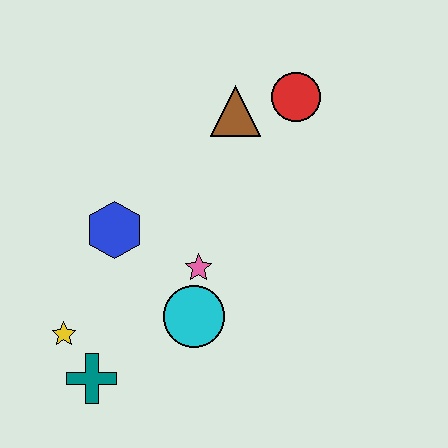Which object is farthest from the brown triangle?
The teal cross is farthest from the brown triangle.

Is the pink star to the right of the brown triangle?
No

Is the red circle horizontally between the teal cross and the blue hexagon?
No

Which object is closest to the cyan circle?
The pink star is closest to the cyan circle.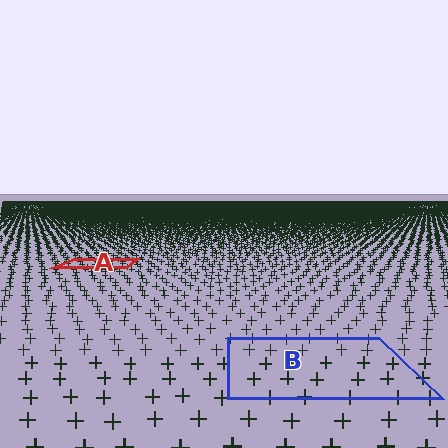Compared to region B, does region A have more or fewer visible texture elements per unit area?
Region A has more texture elements per unit area — they are packed more densely because it is farther away.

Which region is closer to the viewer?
Region B is closer. The texture elements there are larger and more spread out.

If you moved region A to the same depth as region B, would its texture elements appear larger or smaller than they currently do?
They would appear larger. At a closer depth, the same texture elements are projected at a bigger on-screen size.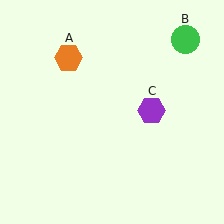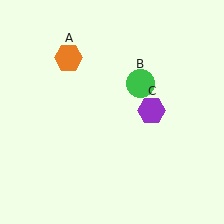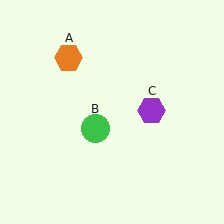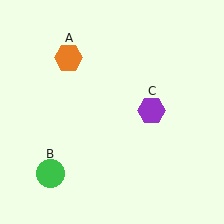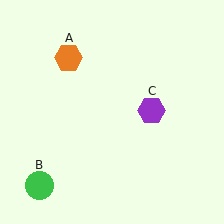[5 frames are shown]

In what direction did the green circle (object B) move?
The green circle (object B) moved down and to the left.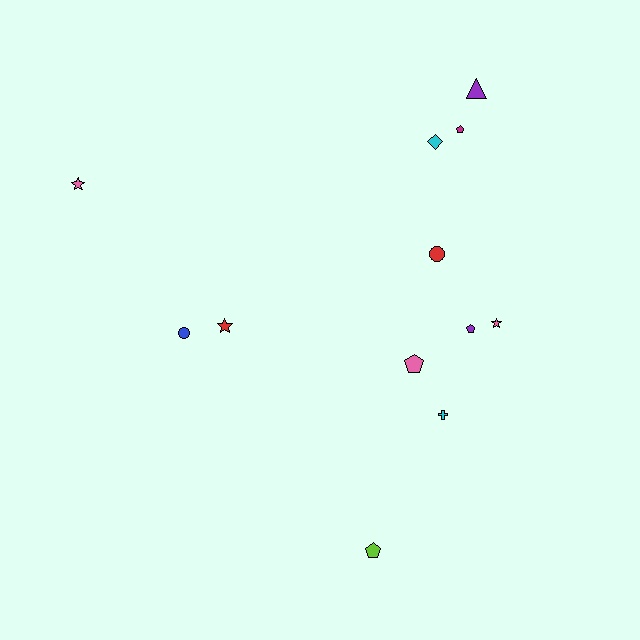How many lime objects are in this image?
There is 1 lime object.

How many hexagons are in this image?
There are no hexagons.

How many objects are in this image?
There are 12 objects.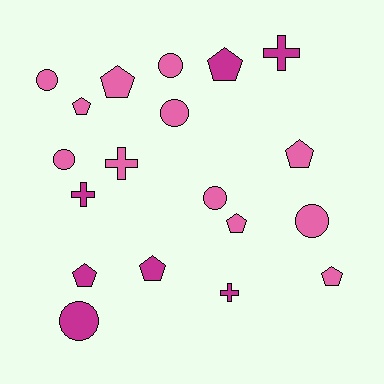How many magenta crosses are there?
There are 3 magenta crosses.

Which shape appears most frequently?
Pentagon, with 8 objects.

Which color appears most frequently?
Pink, with 12 objects.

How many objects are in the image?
There are 19 objects.